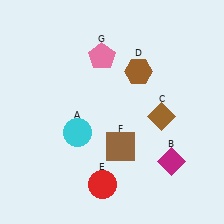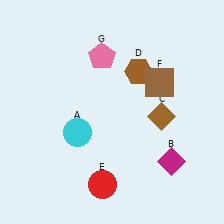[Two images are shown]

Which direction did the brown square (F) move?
The brown square (F) moved up.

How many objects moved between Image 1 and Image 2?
1 object moved between the two images.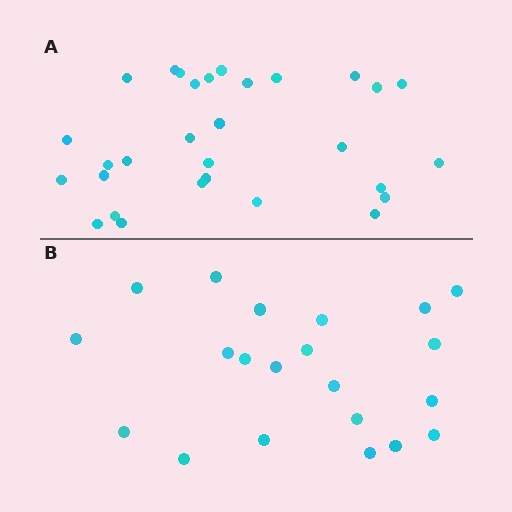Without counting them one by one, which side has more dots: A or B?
Region A (the top region) has more dots.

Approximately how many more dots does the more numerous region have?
Region A has roughly 8 or so more dots than region B.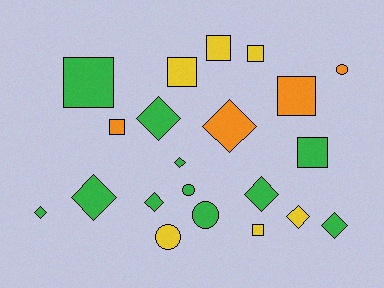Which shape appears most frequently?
Diamond, with 9 objects.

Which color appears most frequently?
Green, with 11 objects.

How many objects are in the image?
There are 21 objects.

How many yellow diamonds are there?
There is 1 yellow diamond.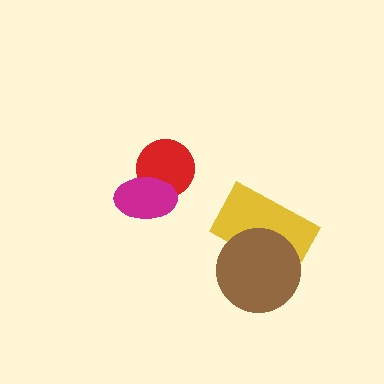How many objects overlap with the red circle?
1 object overlaps with the red circle.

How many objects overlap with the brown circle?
1 object overlaps with the brown circle.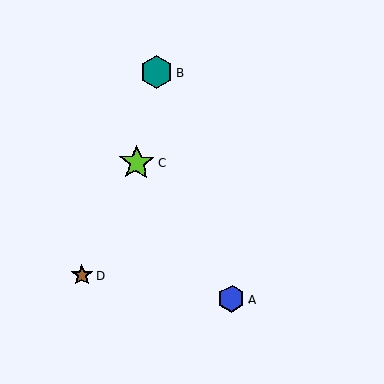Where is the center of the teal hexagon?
The center of the teal hexagon is at (157, 72).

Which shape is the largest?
The lime star (labeled C) is the largest.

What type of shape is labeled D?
Shape D is a brown star.